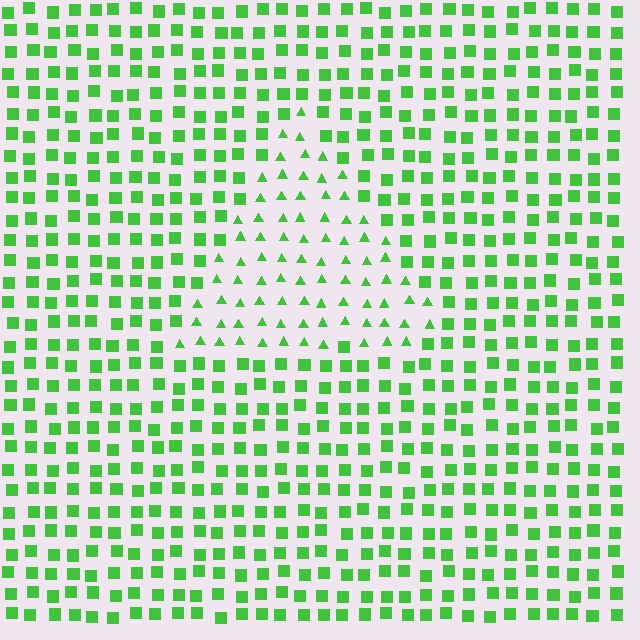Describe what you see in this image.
The image is filled with small green elements arranged in a uniform grid. A triangle-shaped region contains triangles, while the surrounding area contains squares. The boundary is defined purely by the change in element shape.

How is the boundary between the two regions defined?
The boundary is defined by a change in element shape: triangles inside vs. squares outside. All elements share the same color and spacing.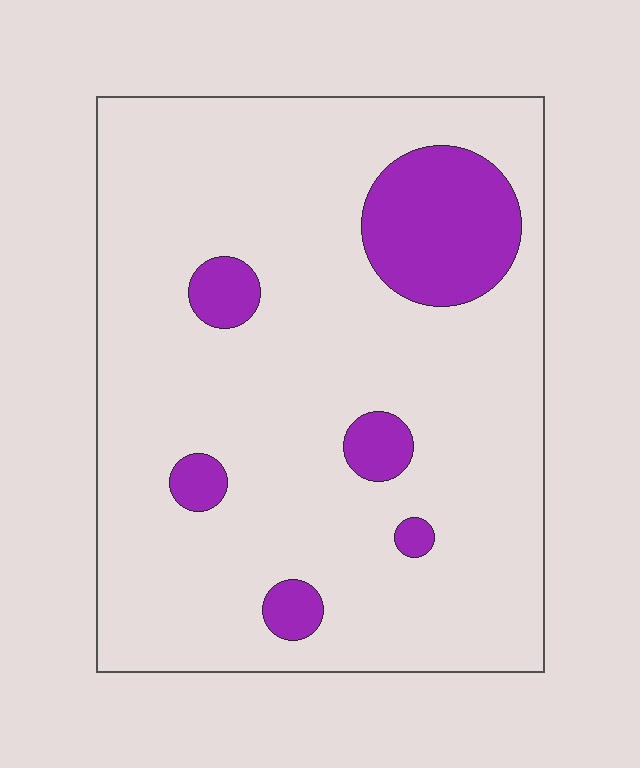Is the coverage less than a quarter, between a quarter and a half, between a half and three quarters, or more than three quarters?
Less than a quarter.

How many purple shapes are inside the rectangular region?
6.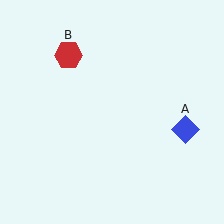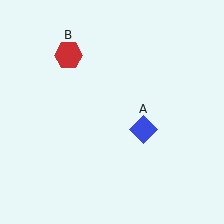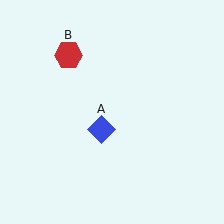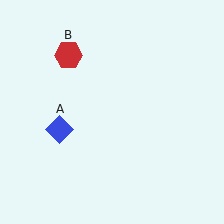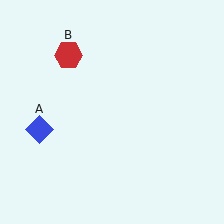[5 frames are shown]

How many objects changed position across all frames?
1 object changed position: blue diamond (object A).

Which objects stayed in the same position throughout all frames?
Red hexagon (object B) remained stationary.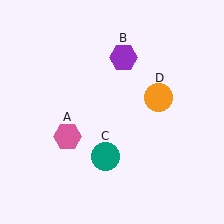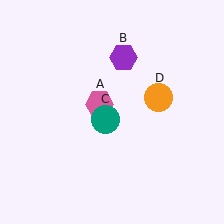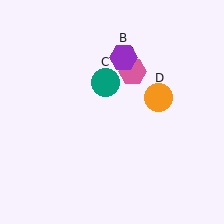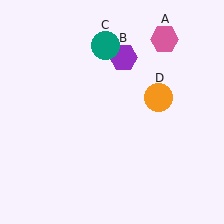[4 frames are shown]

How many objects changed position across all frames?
2 objects changed position: pink hexagon (object A), teal circle (object C).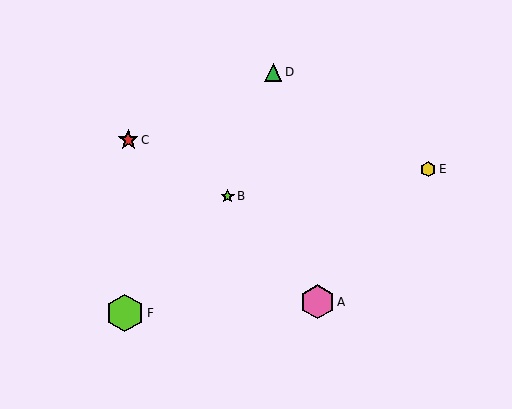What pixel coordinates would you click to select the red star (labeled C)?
Click at (128, 140) to select the red star C.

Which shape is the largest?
The lime hexagon (labeled F) is the largest.